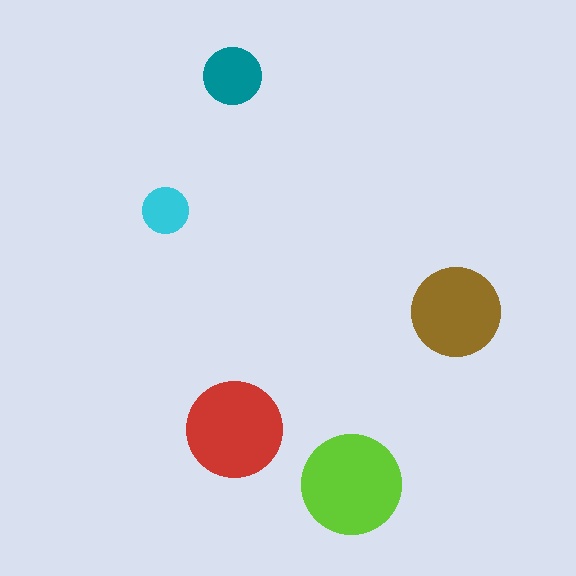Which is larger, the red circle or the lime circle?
The lime one.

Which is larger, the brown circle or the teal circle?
The brown one.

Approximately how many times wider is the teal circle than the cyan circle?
About 1.5 times wider.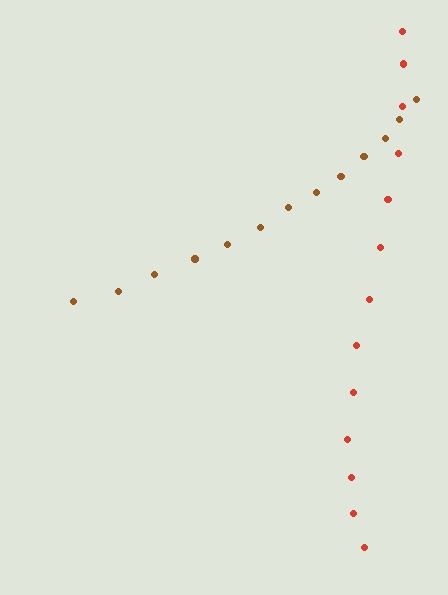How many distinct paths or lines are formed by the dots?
There are 2 distinct paths.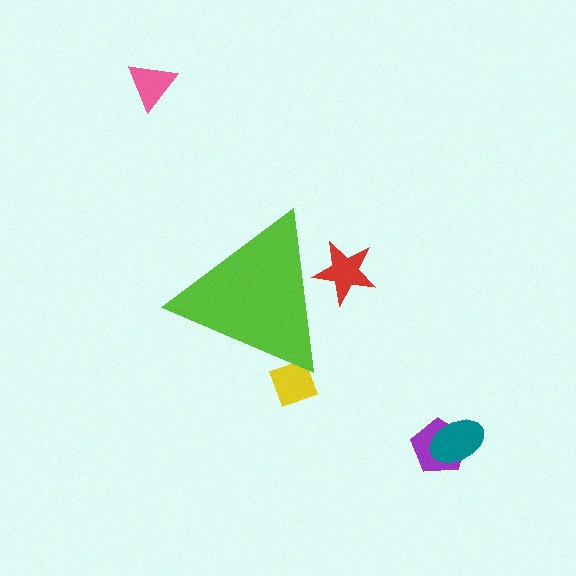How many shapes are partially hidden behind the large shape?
2 shapes are partially hidden.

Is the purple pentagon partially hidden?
No, the purple pentagon is fully visible.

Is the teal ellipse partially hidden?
No, the teal ellipse is fully visible.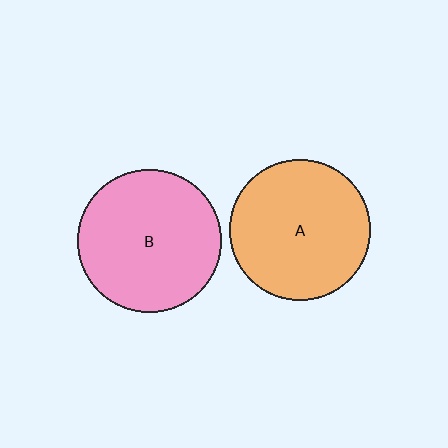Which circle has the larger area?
Circle B (pink).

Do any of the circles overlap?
No, none of the circles overlap.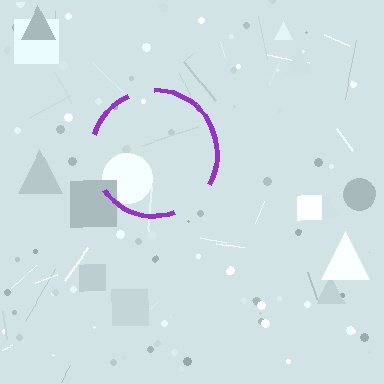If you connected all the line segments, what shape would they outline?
They would outline a circle.